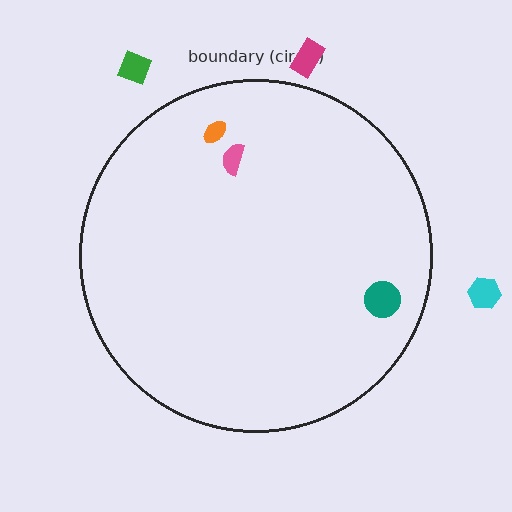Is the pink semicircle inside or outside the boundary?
Inside.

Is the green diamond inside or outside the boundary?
Outside.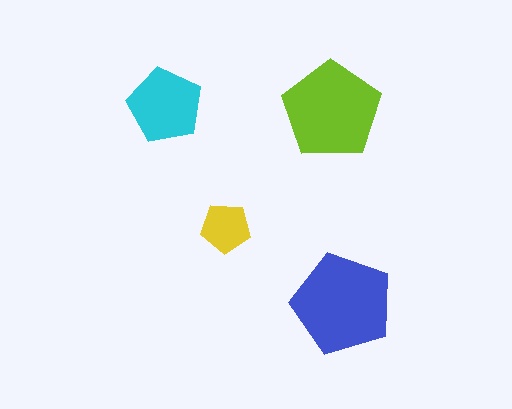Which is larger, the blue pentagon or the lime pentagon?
The blue one.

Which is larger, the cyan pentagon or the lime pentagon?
The lime one.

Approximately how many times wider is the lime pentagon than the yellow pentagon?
About 2 times wider.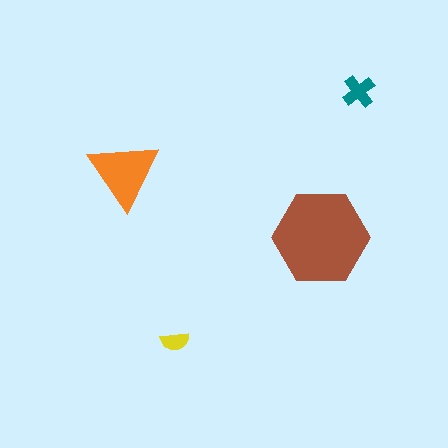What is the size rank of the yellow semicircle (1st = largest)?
4th.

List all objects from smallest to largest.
The yellow semicircle, the teal cross, the orange triangle, the brown hexagon.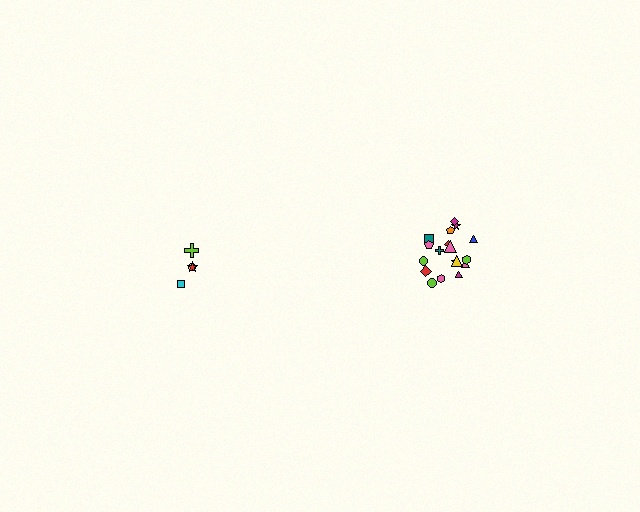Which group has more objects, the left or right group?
The right group.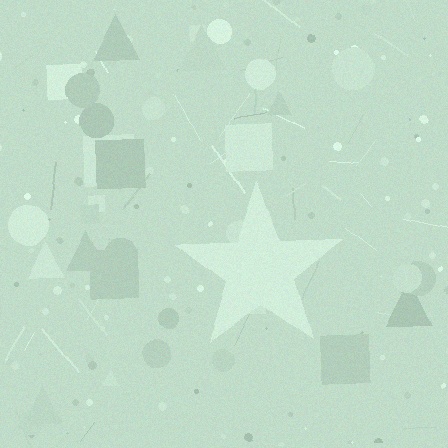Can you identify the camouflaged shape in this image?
The camouflaged shape is a star.